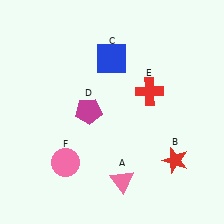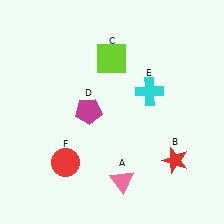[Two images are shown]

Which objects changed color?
C changed from blue to lime. E changed from red to cyan. F changed from pink to red.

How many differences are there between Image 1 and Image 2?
There are 3 differences between the two images.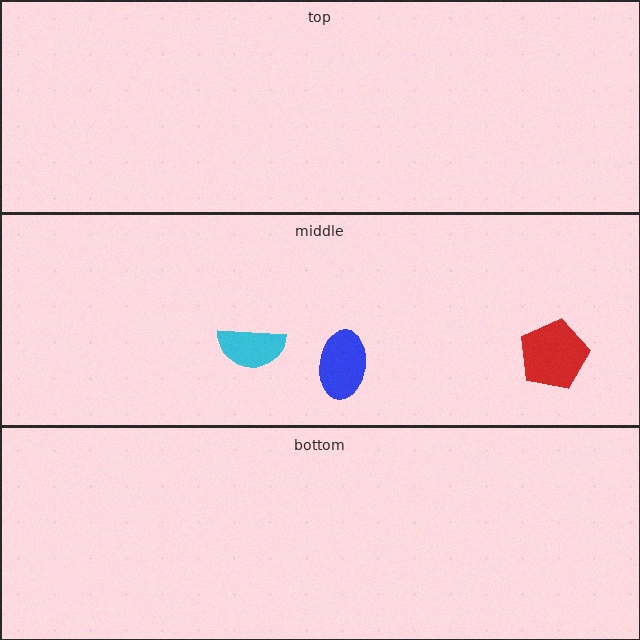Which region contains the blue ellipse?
The middle region.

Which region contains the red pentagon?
The middle region.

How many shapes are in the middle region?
3.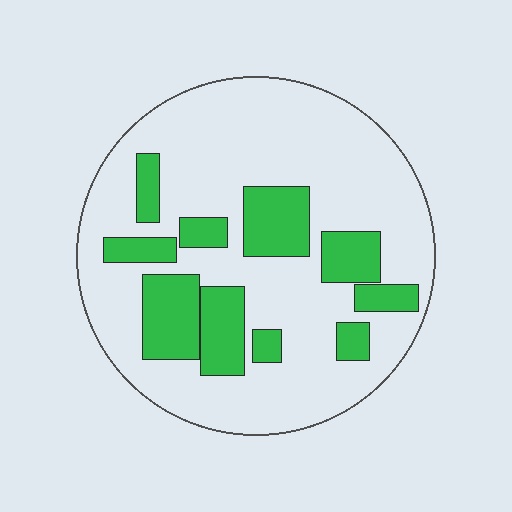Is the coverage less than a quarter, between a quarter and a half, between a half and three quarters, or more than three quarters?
Between a quarter and a half.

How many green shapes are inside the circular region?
10.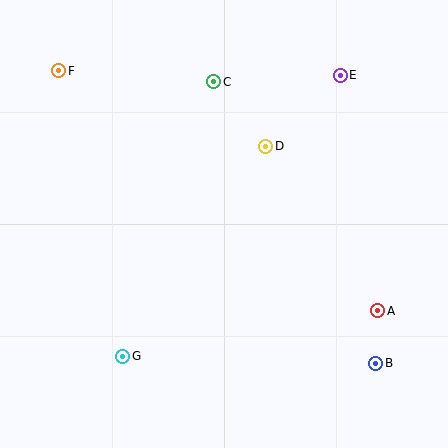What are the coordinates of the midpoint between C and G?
The midpoint between C and G is at (168, 219).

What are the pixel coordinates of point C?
Point C is at (214, 82).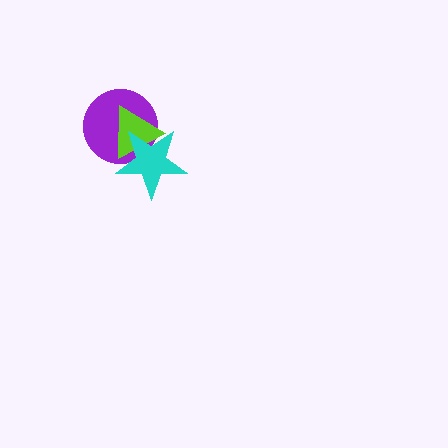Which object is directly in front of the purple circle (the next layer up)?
The lime triangle is directly in front of the purple circle.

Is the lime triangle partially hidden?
Yes, it is partially covered by another shape.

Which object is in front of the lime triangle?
The cyan star is in front of the lime triangle.